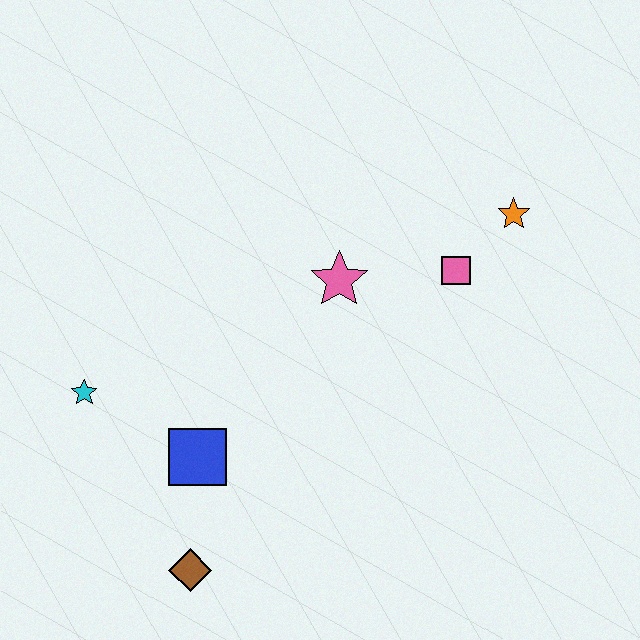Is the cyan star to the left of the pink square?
Yes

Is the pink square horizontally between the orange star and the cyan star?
Yes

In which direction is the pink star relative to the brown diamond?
The pink star is above the brown diamond.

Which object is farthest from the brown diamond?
The orange star is farthest from the brown diamond.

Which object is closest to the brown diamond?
The blue square is closest to the brown diamond.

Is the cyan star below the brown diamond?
No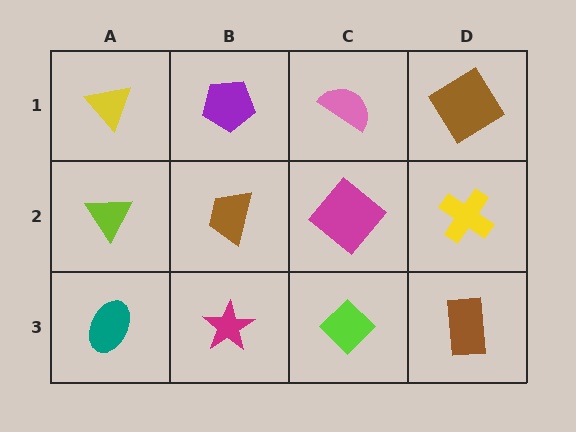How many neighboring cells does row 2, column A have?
3.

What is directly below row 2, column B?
A magenta star.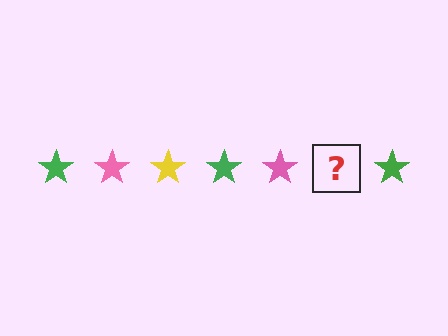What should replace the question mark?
The question mark should be replaced with a yellow star.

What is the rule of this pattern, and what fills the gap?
The rule is that the pattern cycles through green, pink, yellow stars. The gap should be filled with a yellow star.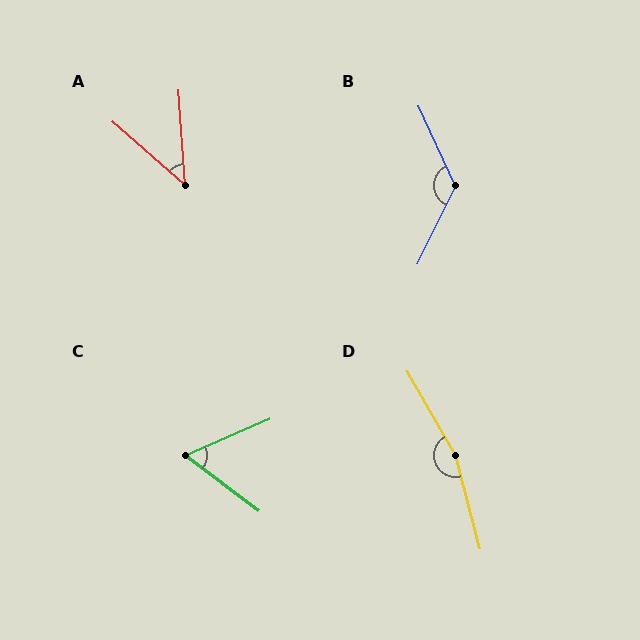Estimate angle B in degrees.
Approximately 129 degrees.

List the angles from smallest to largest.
A (45°), C (60°), B (129°), D (165°).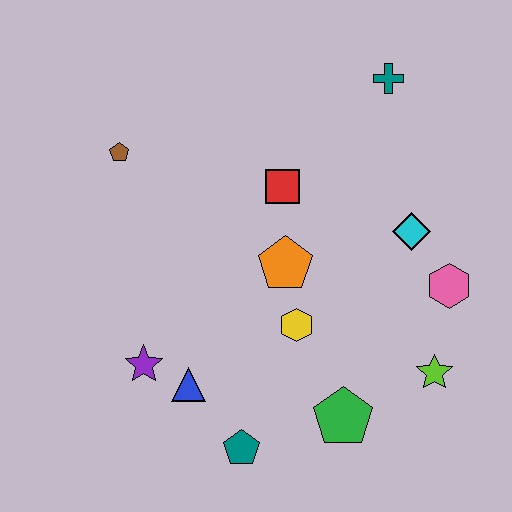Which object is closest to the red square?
The orange pentagon is closest to the red square.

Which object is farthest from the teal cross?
The teal pentagon is farthest from the teal cross.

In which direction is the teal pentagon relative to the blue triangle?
The teal pentagon is below the blue triangle.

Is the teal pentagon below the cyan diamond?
Yes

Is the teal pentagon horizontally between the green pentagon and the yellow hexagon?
No